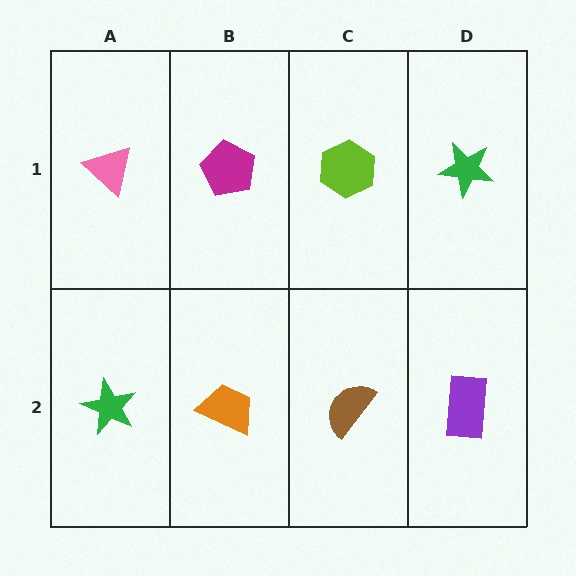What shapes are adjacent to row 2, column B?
A magenta pentagon (row 1, column B), a green star (row 2, column A), a brown semicircle (row 2, column C).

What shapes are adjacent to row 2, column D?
A green star (row 1, column D), a brown semicircle (row 2, column C).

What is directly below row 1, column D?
A purple rectangle.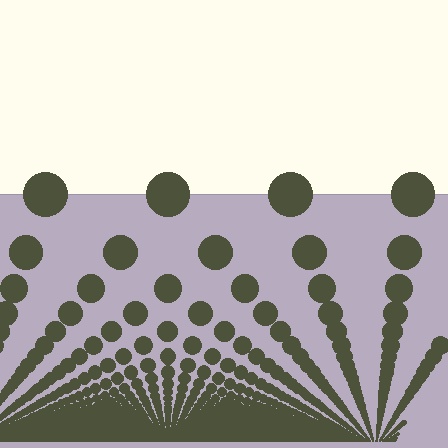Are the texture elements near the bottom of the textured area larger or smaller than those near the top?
Smaller. The gradient is inverted — elements near the bottom are smaller and denser.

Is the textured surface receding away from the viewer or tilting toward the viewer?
The surface appears to tilt toward the viewer. Texture elements get larger and sparser toward the top.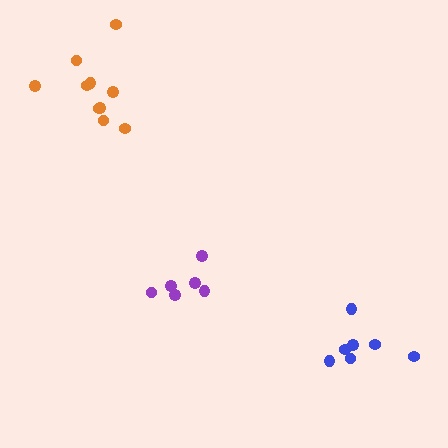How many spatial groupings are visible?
There are 3 spatial groupings.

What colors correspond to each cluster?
The clusters are colored: purple, blue, orange.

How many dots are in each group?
Group 1: 6 dots, Group 2: 7 dots, Group 3: 10 dots (23 total).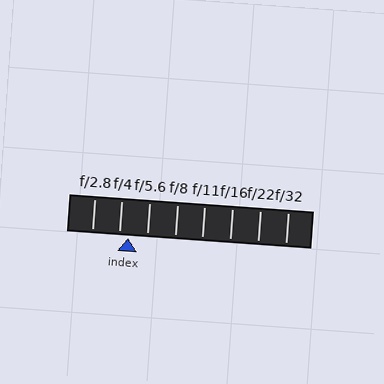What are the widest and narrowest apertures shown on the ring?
The widest aperture shown is f/2.8 and the narrowest is f/32.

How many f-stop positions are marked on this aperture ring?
There are 8 f-stop positions marked.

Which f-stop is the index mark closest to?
The index mark is closest to f/4.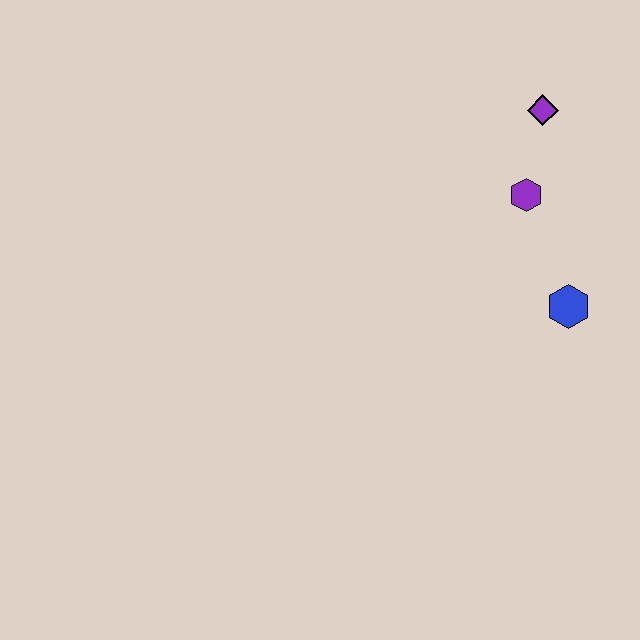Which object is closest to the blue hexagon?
The purple hexagon is closest to the blue hexagon.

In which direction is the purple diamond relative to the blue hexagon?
The purple diamond is above the blue hexagon.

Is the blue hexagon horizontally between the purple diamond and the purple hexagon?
No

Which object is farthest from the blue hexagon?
The purple diamond is farthest from the blue hexagon.